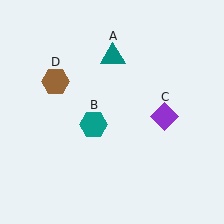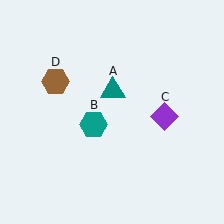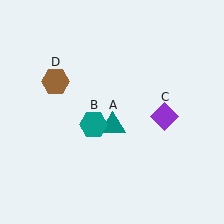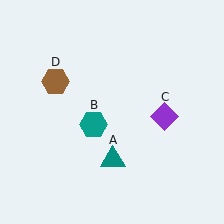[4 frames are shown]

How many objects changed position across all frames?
1 object changed position: teal triangle (object A).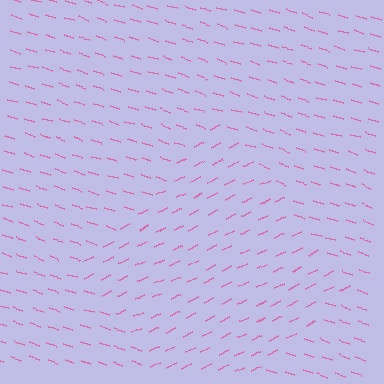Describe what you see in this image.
The image is filled with small pink line segments. A diamond region in the image has lines oriented differently from the surrounding lines, creating a visible texture boundary.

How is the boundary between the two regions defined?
The boundary is defined purely by a change in line orientation (approximately 45 degrees difference). All lines are the same color and thickness.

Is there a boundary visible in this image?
Yes, there is a texture boundary formed by a change in line orientation.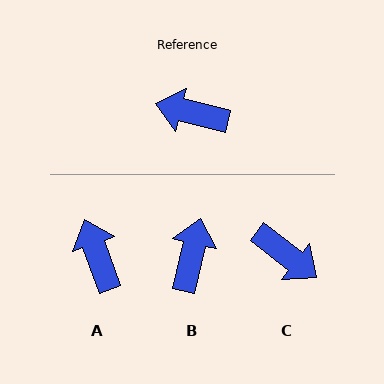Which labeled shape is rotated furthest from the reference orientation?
C, about 157 degrees away.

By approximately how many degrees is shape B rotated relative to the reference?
Approximately 89 degrees clockwise.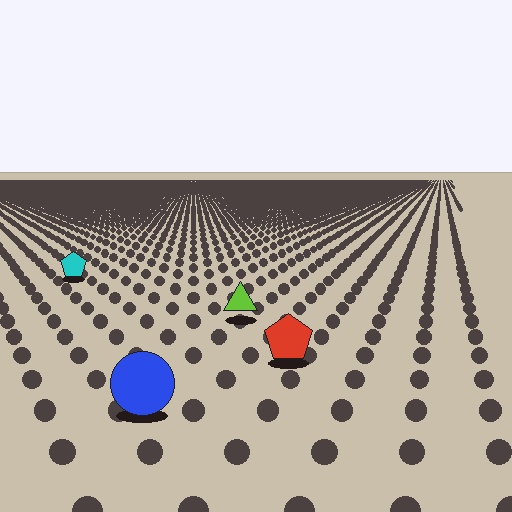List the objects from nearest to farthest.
From nearest to farthest: the blue circle, the red pentagon, the lime triangle, the cyan pentagon.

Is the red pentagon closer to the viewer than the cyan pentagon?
Yes. The red pentagon is closer — you can tell from the texture gradient: the ground texture is coarser near it.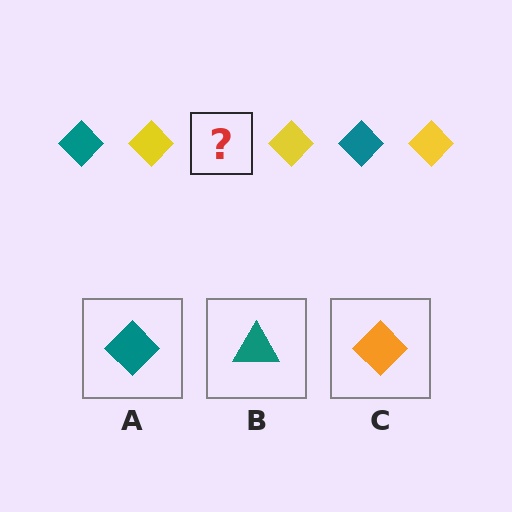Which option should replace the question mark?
Option A.